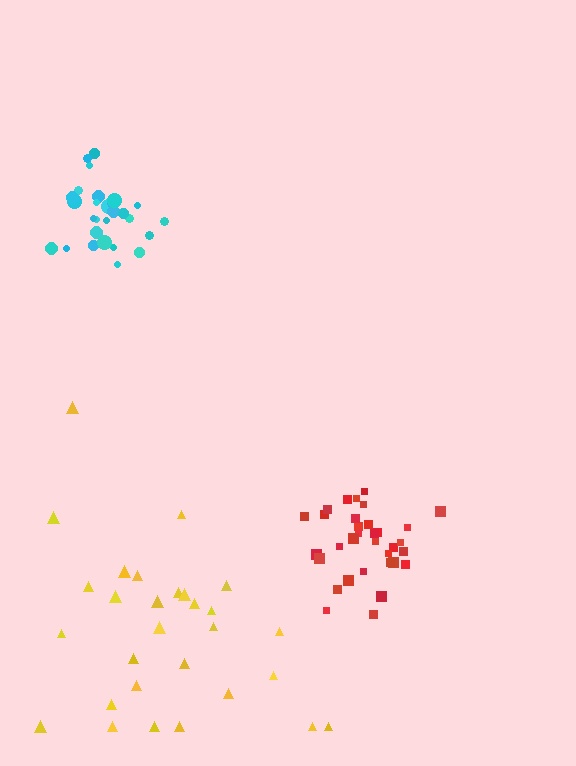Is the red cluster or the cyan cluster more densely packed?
Cyan.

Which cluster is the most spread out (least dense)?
Yellow.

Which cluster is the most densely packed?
Cyan.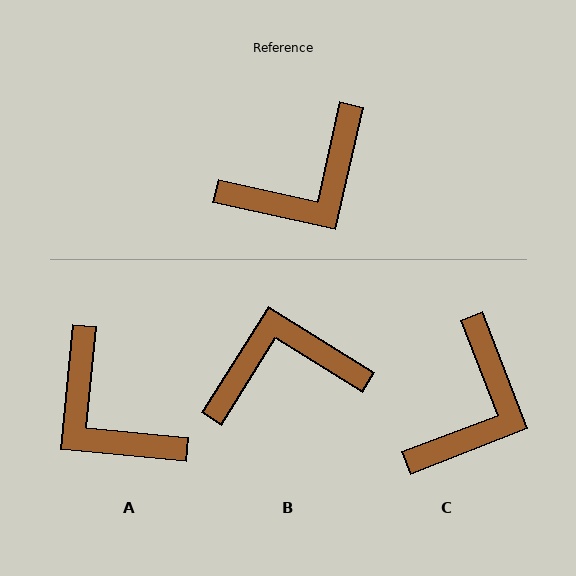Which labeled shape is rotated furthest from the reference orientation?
B, about 161 degrees away.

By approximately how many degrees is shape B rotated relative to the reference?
Approximately 161 degrees counter-clockwise.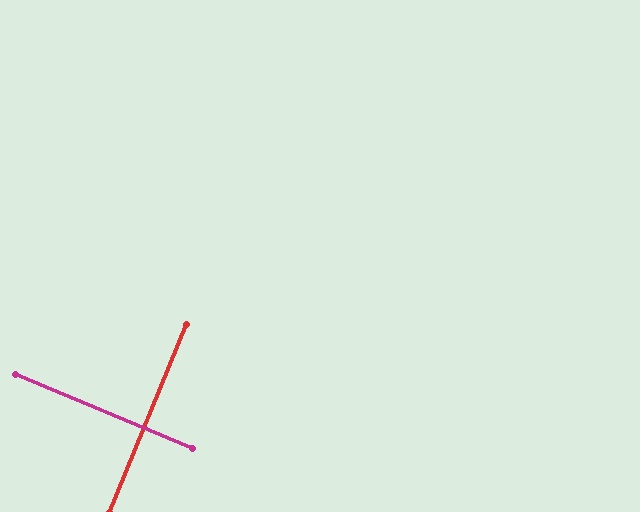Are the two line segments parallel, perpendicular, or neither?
Perpendicular — they meet at approximately 90°.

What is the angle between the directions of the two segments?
Approximately 90 degrees.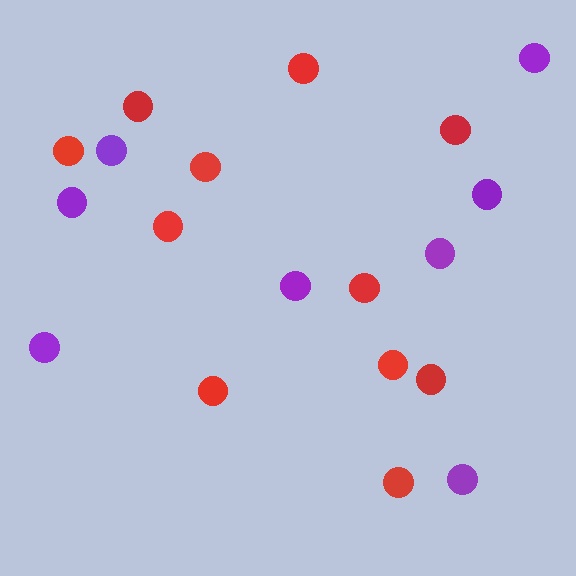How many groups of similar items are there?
There are 2 groups: one group of red circles (11) and one group of purple circles (8).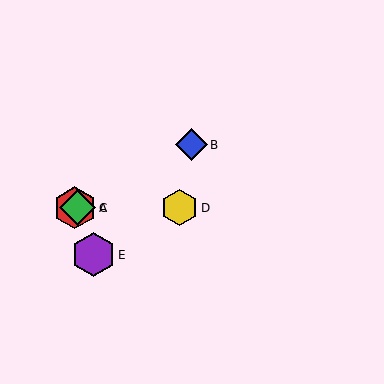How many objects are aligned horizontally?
3 objects (A, C, D) are aligned horizontally.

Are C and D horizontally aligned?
Yes, both are at y≈208.